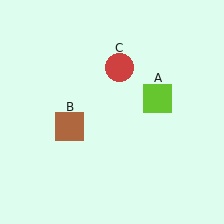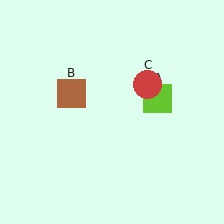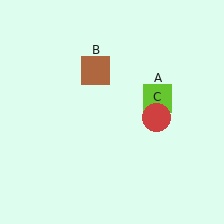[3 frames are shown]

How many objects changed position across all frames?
2 objects changed position: brown square (object B), red circle (object C).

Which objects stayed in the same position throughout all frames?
Lime square (object A) remained stationary.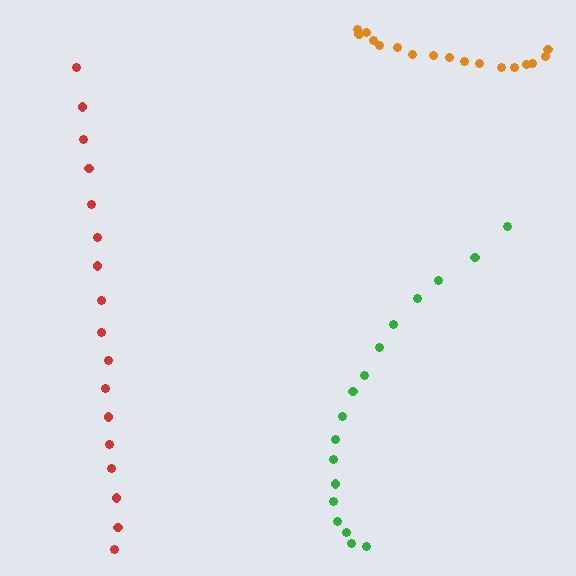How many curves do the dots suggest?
There are 3 distinct paths.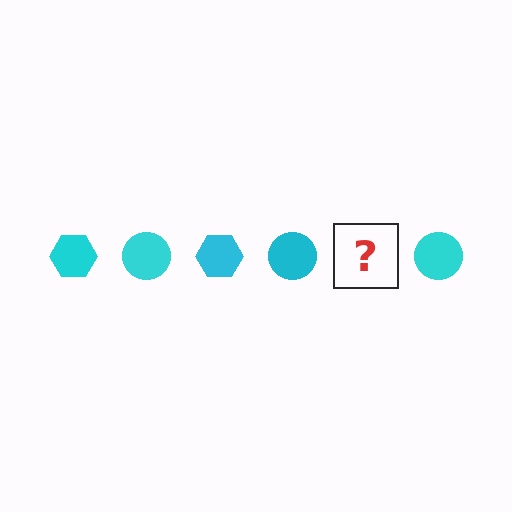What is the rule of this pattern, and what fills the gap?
The rule is that the pattern cycles through hexagon, circle shapes in cyan. The gap should be filled with a cyan hexagon.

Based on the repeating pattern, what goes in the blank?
The blank should be a cyan hexagon.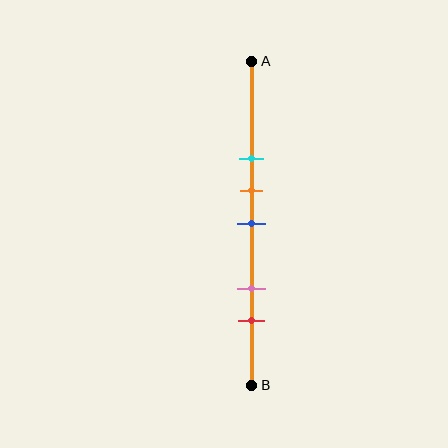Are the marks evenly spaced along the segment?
No, the marks are not evenly spaced.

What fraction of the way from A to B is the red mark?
The red mark is approximately 80% (0.8) of the way from A to B.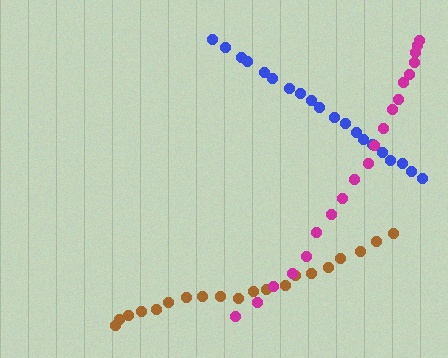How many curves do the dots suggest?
There are 3 distinct paths.